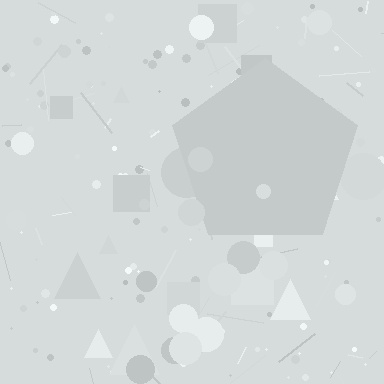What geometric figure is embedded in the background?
A pentagon is embedded in the background.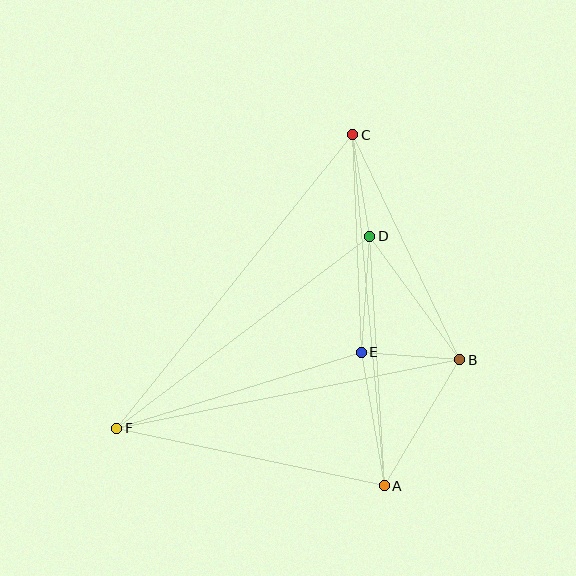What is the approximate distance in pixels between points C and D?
The distance between C and D is approximately 103 pixels.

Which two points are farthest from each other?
Points C and F are farthest from each other.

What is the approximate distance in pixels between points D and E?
The distance between D and E is approximately 116 pixels.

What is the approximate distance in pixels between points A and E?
The distance between A and E is approximately 136 pixels.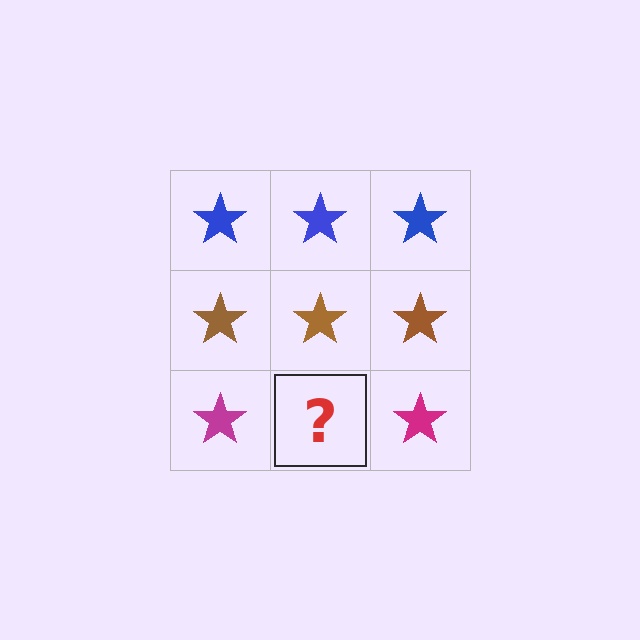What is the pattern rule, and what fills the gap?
The rule is that each row has a consistent color. The gap should be filled with a magenta star.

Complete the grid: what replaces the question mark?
The question mark should be replaced with a magenta star.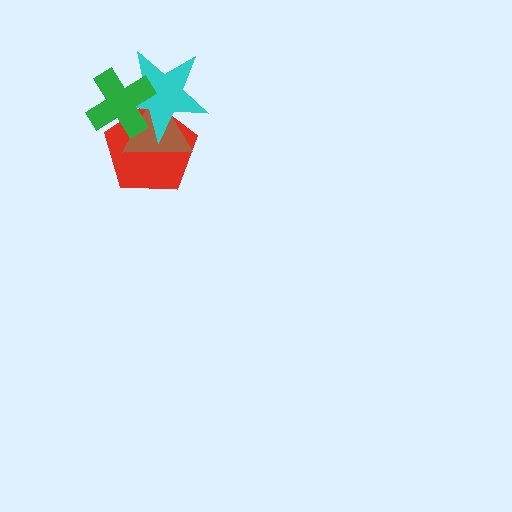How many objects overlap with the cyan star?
3 objects overlap with the cyan star.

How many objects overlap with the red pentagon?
3 objects overlap with the red pentagon.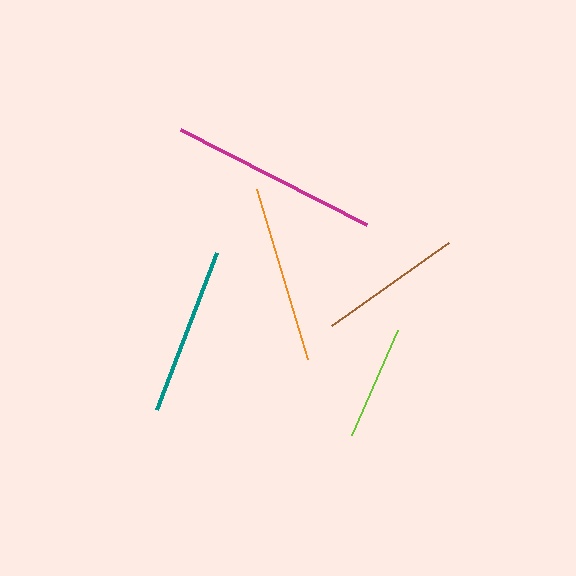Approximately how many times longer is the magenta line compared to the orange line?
The magenta line is approximately 1.2 times the length of the orange line.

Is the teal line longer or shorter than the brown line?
The teal line is longer than the brown line.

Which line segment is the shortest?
The lime line is the shortest at approximately 115 pixels.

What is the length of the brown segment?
The brown segment is approximately 143 pixels long.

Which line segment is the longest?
The magenta line is the longest at approximately 209 pixels.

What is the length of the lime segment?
The lime segment is approximately 115 pixels long.